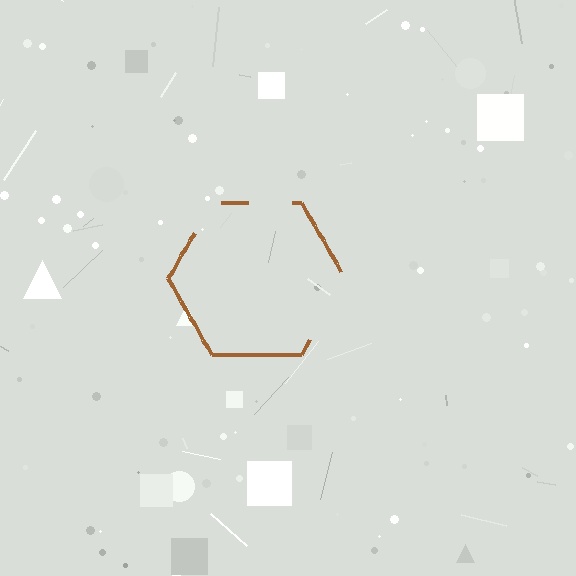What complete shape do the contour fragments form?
The contour fragments form a hexagon.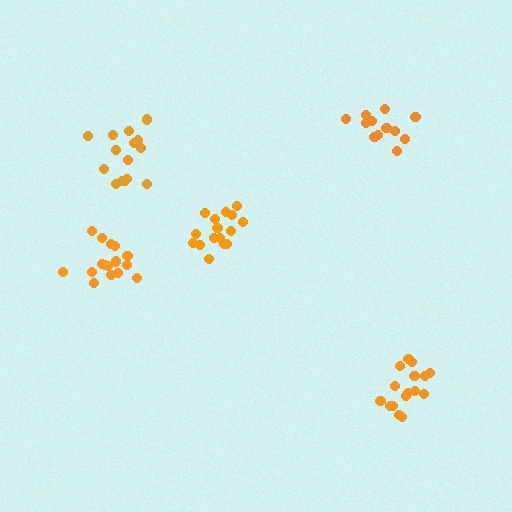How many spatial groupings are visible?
There are 5 spatial groupings.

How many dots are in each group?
Group 1: 17 dots, Group 2: 16 dots, Group 3: 16 dots, Group 4: 17 dots, Group 5: 13 dots (79 total).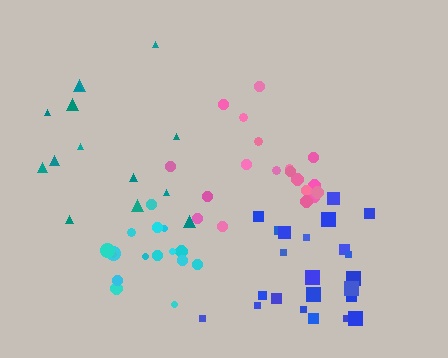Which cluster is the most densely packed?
Cyan.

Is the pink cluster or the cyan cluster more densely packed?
Cyan.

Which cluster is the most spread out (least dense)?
Teal.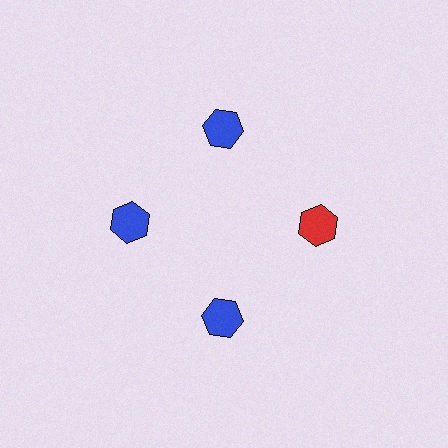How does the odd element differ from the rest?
It has a different color: red instead of blue.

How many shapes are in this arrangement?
There are 4 shapes arranged in a ring pattern.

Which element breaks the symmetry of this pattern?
The red hexagon at roughly the 3 o'clock position breaks the symmetry. All other shapes are blue hexagons.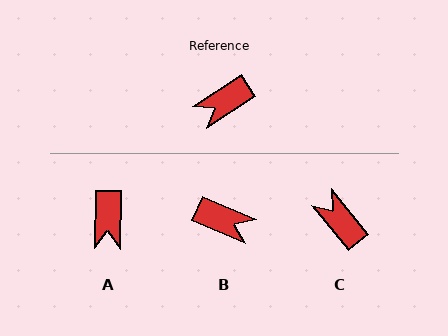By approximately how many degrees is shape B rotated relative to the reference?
Approximately 123 degrees counter-clockwise.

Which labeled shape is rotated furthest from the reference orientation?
B, about 123 degrees away.